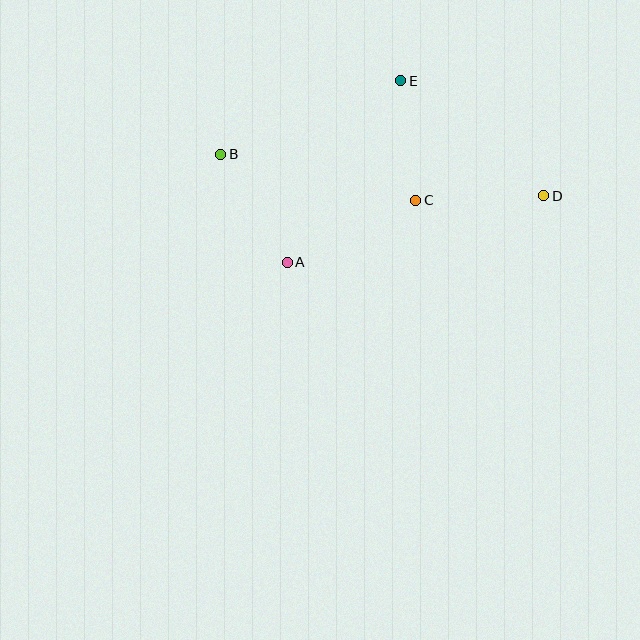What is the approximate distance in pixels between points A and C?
The distance between A and C is approximately 142 pixels.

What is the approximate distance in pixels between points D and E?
The distance between D and E is approximately 183 pixels.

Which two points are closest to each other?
Points C and E are closest to each other.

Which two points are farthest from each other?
Points B and D are farthest from each other.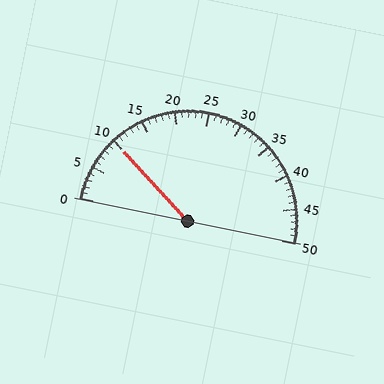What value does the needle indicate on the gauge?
The needle indicates approximately 10.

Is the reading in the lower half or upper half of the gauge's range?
The reading is in the lower half of the range (0 to 50).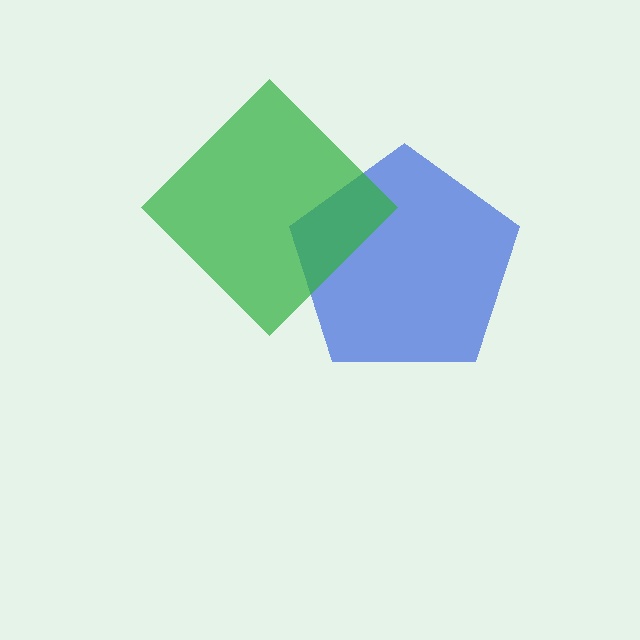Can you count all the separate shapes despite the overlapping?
Yes, there are 2 separate shapes.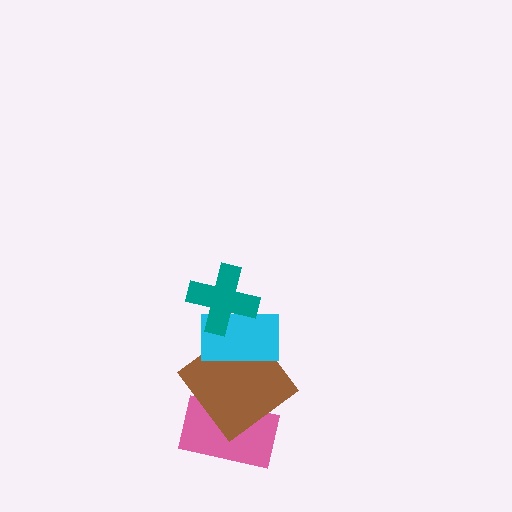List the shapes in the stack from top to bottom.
From top to bottom: the teal cross, the cyan rectangle, the brown diamond, the pink rectangle.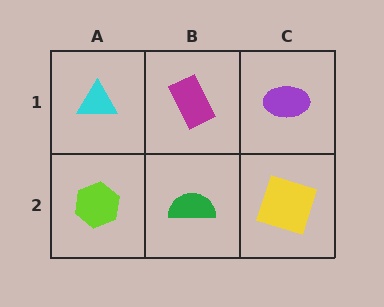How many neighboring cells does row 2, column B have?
3.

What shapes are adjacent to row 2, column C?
A purple ellipse (row 1, column C), a green semicircle (row 2, column B).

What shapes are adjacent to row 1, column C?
A yellow square (row 2, column C), a magenta rectangle (row 1, column B).